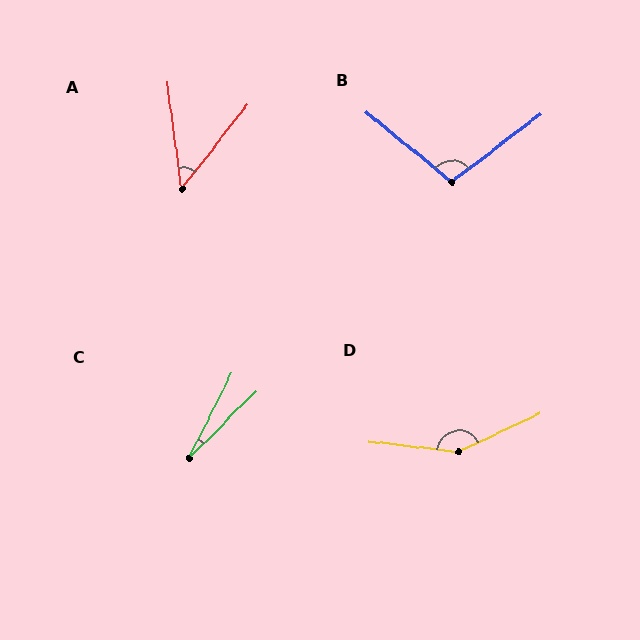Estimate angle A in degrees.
Approximately 45 degrees.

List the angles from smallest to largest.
C (18°), A (45°), B (104°), D (148°).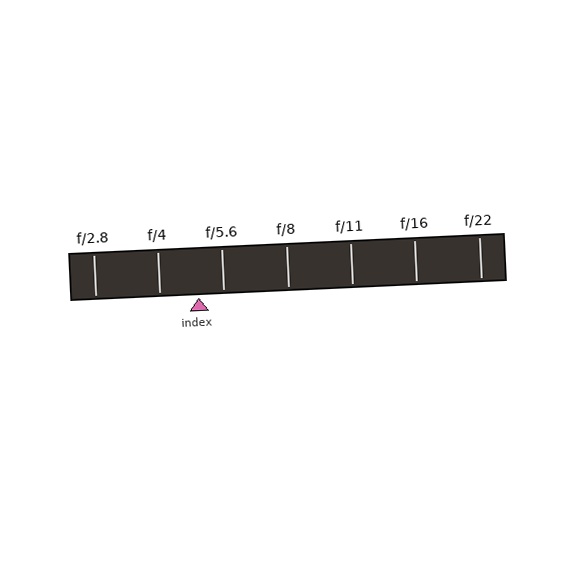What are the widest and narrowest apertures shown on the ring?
The widest aperture shown is f/2.8 and the narrowest is f/22.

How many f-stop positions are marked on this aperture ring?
There are 7 f-stop positions marked.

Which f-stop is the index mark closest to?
The index mark is closest to f/5.6.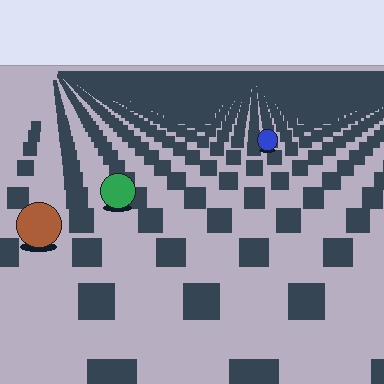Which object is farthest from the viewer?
The blue circle is farthest from the viewer. It appears smaller and the ground texture around it is denser.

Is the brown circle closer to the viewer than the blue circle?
Yes. The brown circle is closer — you can tell from the texture gradient: the ground texture is coarser near it.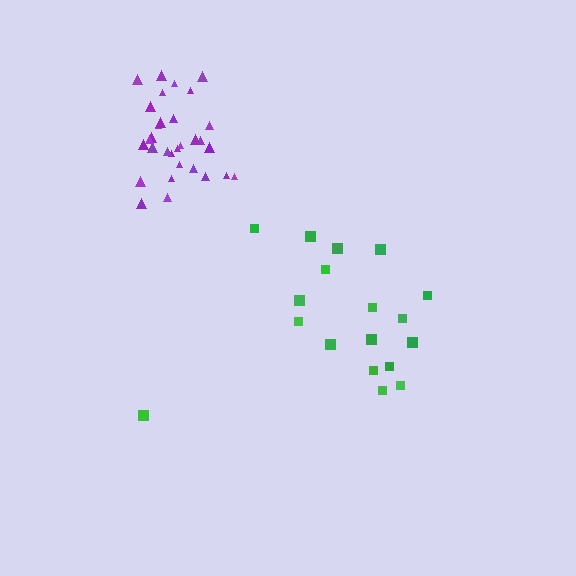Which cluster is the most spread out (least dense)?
Green.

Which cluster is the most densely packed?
Purple.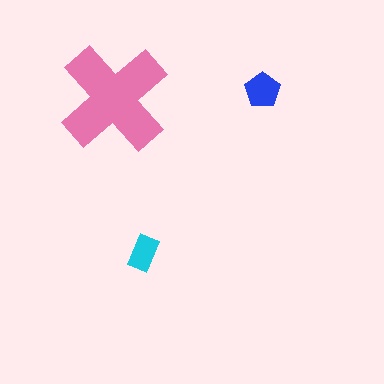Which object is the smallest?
The cyan rectangle.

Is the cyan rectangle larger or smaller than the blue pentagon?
Smaller.